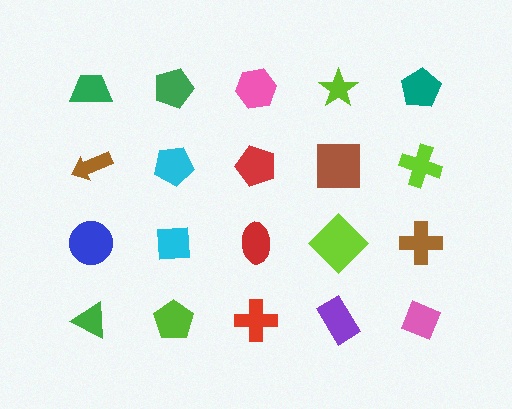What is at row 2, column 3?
A red pentagon.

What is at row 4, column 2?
A lime pentagon.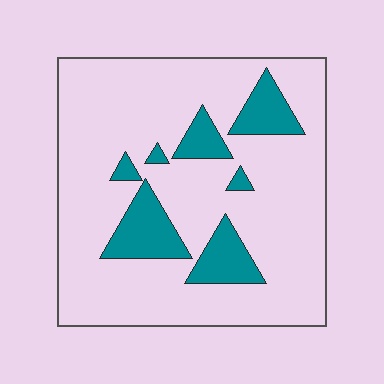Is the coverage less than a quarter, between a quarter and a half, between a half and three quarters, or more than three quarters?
Less than a quarter.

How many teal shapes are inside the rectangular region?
7.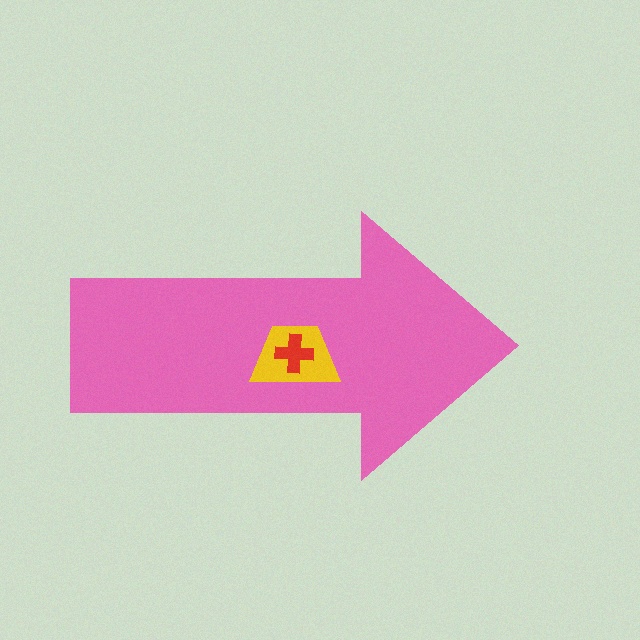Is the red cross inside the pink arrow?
Yes.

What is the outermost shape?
The pink arrow.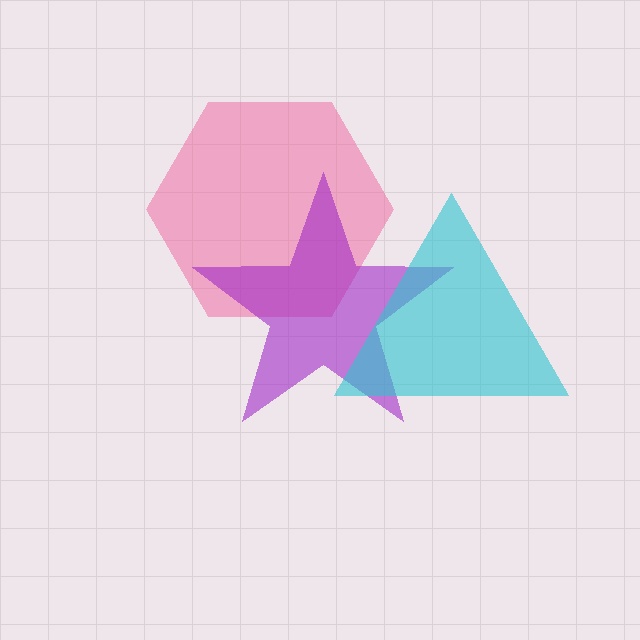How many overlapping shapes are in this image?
There are 3 overlapping shapes in the image.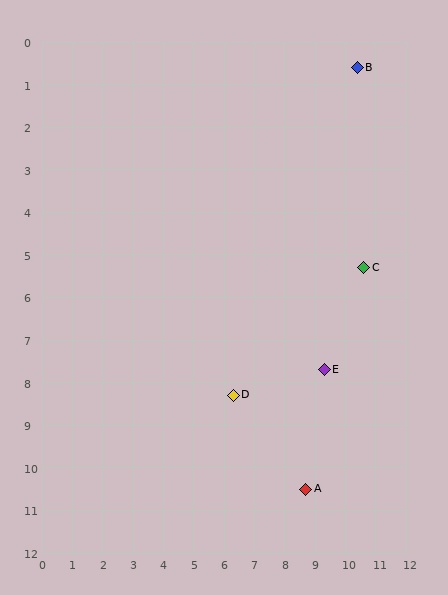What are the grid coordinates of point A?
Point A is at approximately (8.7, 10.5).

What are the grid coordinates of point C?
Point C is at approximately (10.6, 5.3).